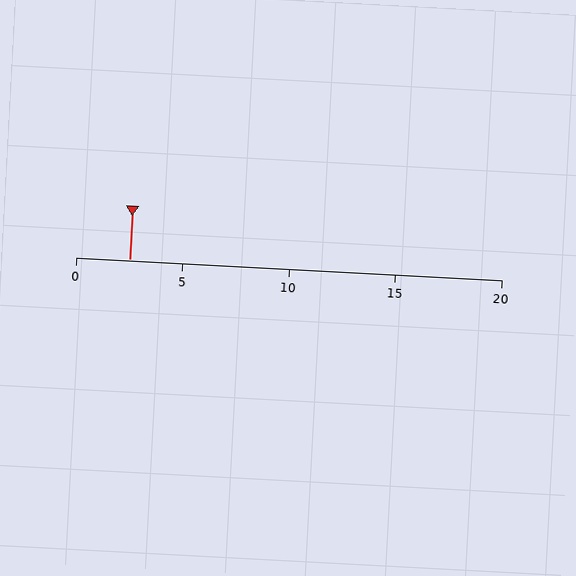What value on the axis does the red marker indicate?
The marker indicates approximately 2.5.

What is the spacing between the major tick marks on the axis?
The major ticks are spaced 5 apart.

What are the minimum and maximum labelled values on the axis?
The axis runs from 0 to 20.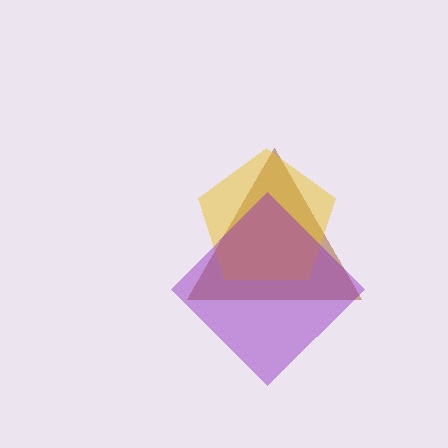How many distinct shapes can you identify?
There are 3 distinct shapes: a brown triangle, a yellow pentagon, a purple diamond.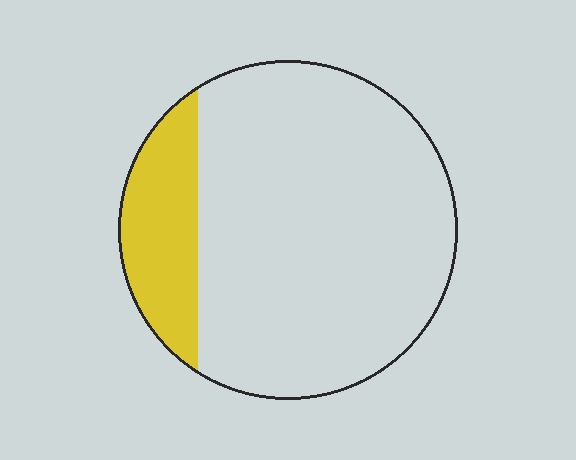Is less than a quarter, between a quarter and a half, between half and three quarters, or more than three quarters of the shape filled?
Less than a quarter.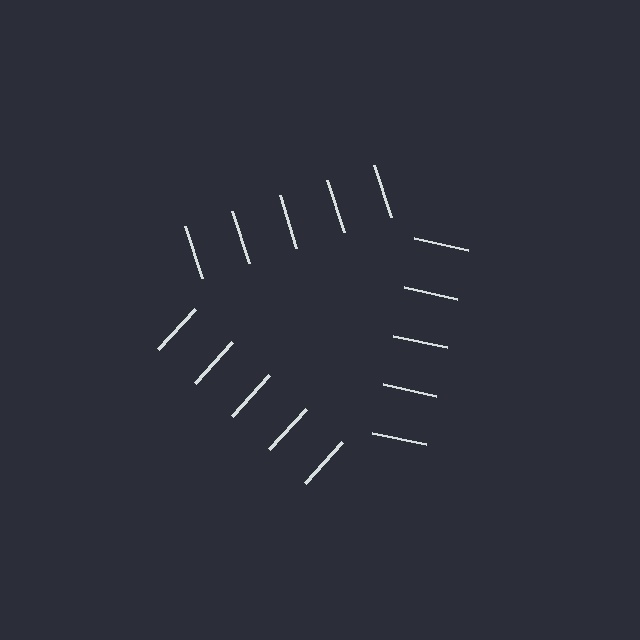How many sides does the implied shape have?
3 sides — the line-ends trace a triangle.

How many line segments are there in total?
15 — 5 along each of the 3 edges.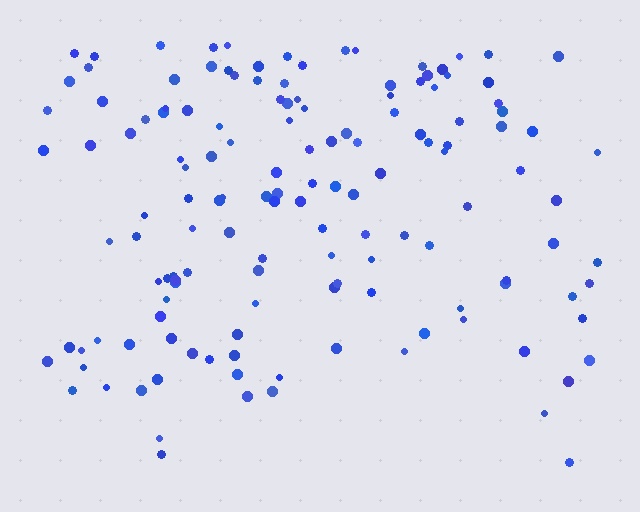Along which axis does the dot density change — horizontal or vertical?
Vertical.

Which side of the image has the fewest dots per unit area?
The bottom.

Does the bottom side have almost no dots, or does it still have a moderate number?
Still a moderate number, just noticeably fewer than the top.